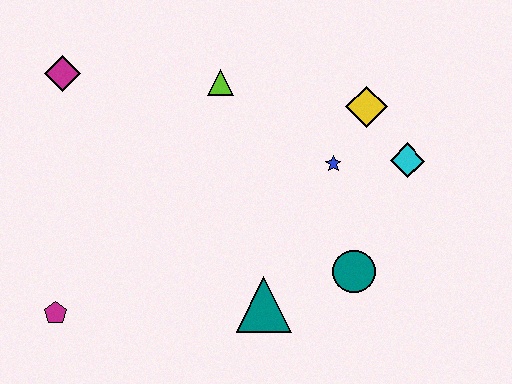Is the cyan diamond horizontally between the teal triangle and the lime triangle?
No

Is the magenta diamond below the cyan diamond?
No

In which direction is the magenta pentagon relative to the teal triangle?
The magenta pentagon is to the left of the teal triangle.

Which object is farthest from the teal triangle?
The magenta diamond is farthest from the teal triangle.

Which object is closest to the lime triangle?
The blue star is closest to the lime triangle.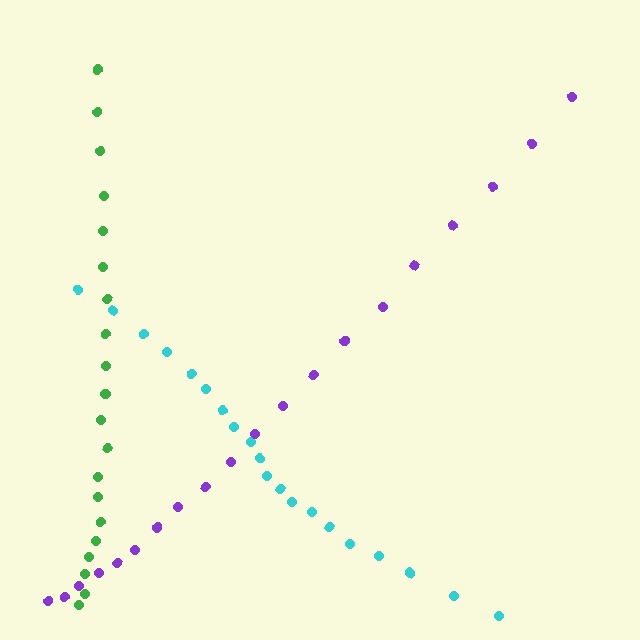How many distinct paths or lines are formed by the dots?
There are 3 distinct paths.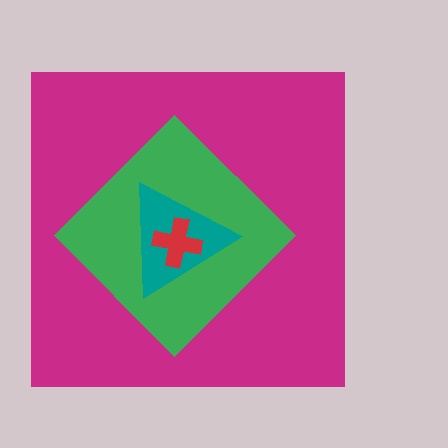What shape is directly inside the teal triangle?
The red cross.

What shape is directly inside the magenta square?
The green diamond.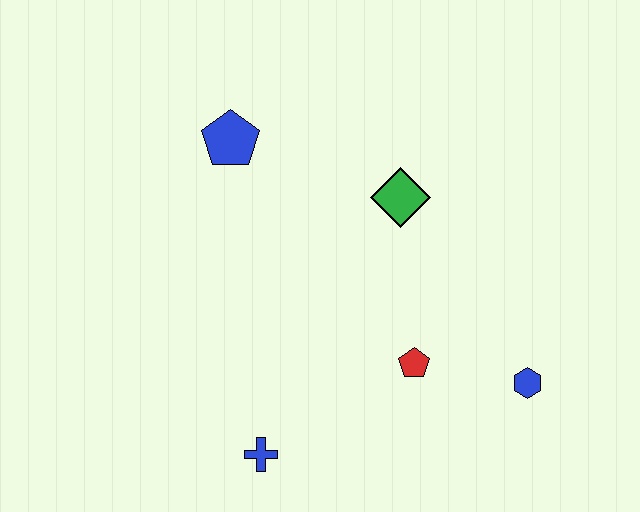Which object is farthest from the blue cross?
The blue pentagon is farthest from the blue cross.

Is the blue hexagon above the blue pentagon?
No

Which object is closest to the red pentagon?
The blue hexagon is closest to the red pentagon.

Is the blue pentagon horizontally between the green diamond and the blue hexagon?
No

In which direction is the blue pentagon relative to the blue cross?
The blue pentagon is above the blue cross.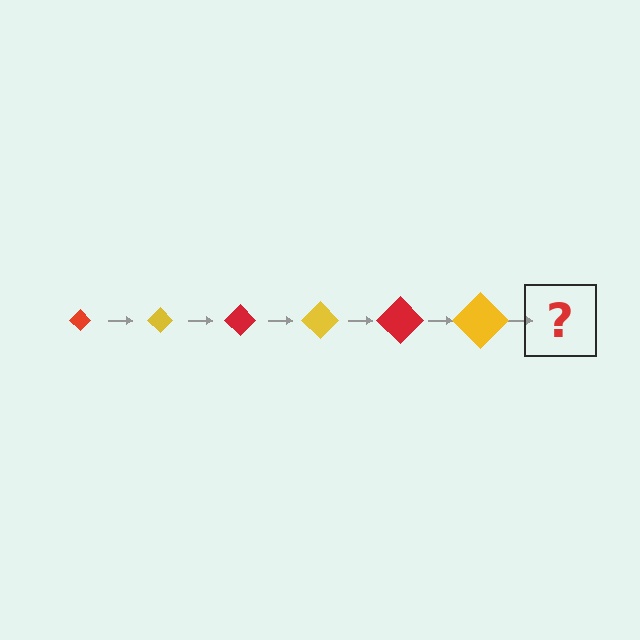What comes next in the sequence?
The next element should be a red diamond, larger than the previous one.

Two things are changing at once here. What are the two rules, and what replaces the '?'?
The two rules are that the diamond grows larger each step and the color cycles through red and yellow. The '?' should be a red diamond, larger than the previous one.